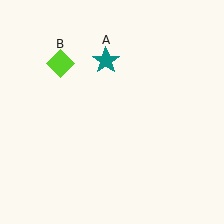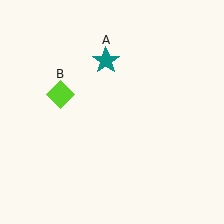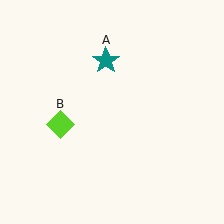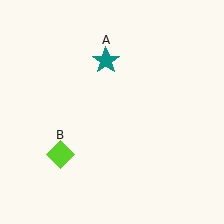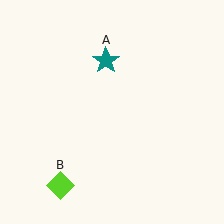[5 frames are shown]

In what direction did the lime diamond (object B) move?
The lime diamond (object B) moved down.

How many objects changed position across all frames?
1 object changed position: lime diamond (object B).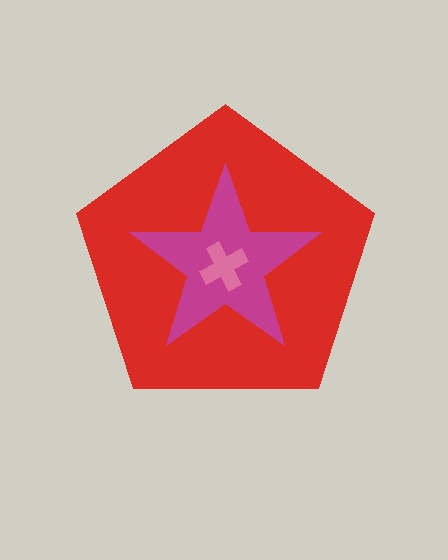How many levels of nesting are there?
3.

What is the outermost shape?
The red pentagon.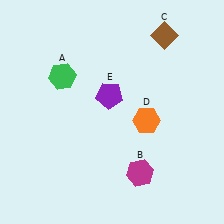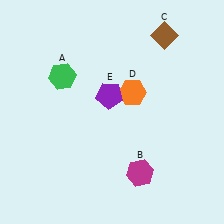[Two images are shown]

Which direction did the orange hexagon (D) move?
The orange hexagon (D) moved up.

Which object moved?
The orange hexagon (D) moved up.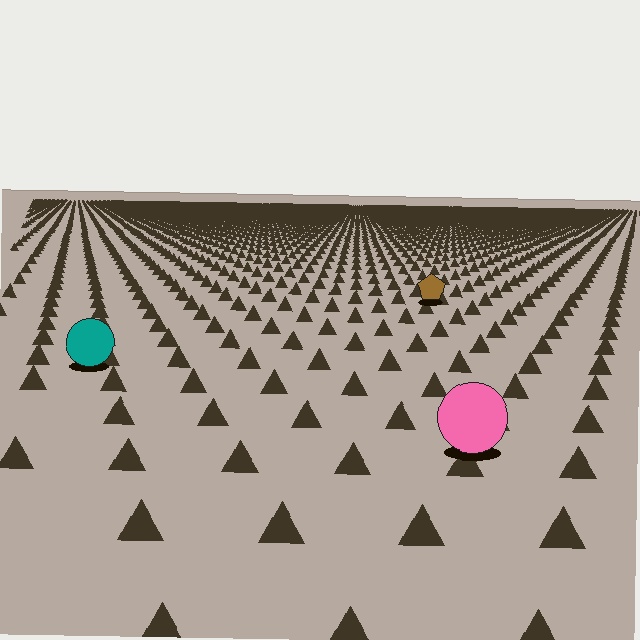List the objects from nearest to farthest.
From nearest to farthest: the pink circle, the teal circle, the brown pentagon.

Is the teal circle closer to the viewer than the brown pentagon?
Yes. The teal circle is closer — you can tell from the texture gradient: the ground texture is coarser near it.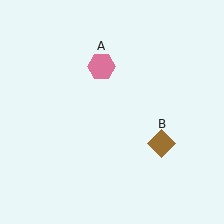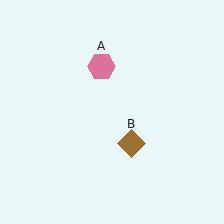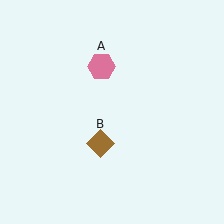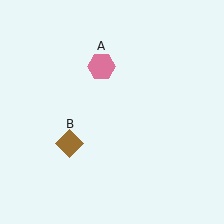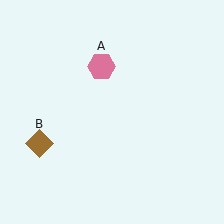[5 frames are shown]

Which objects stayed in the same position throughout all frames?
Pink hexagon (object A) remained stationary.